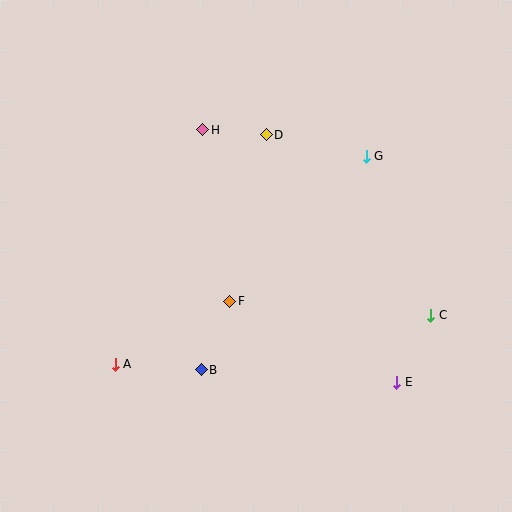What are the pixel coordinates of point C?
Point C is at (431, 315).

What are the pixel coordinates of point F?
Point F is at (230, 301).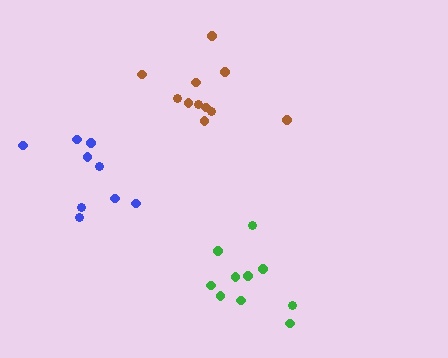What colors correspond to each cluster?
The clusters are colored: brown, blue, green.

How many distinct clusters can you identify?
There are 3 distinct clusters.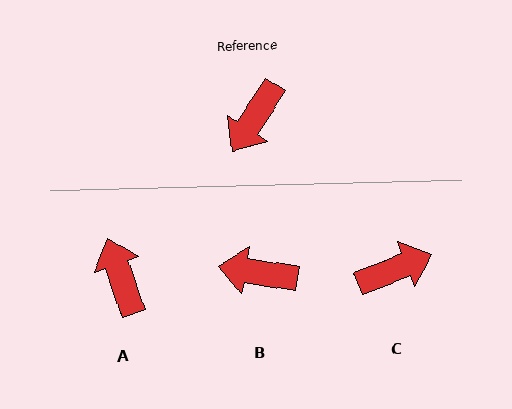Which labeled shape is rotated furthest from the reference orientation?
C, about 145 degrees away.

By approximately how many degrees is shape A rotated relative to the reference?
Approximately 127 degrees clockwise.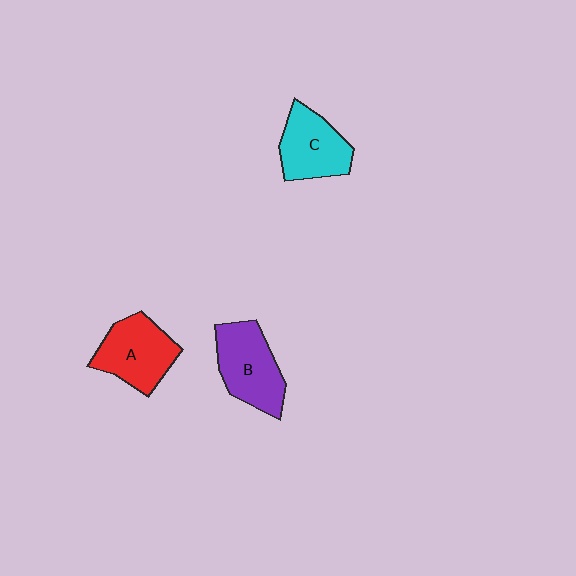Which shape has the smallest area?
Shape C (cyan).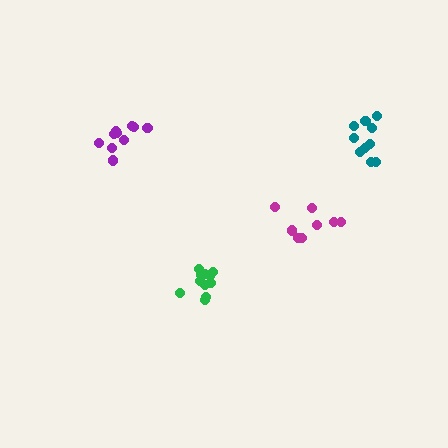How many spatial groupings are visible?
There are 4 spatial groupings.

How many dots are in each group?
Group 1: 11 dots, Group 2: 8 dots, Group 3: 10 dots, Group 4: 10 dots (39 total).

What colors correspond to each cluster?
The clusters are colored: green, magenta, purple, teal.